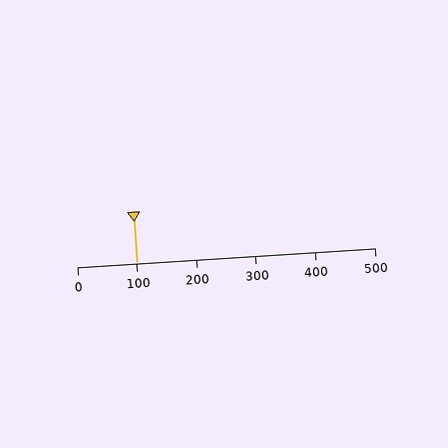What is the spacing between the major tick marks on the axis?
The major ticks are spaced 100 apart.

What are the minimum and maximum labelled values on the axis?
The axis runs from 0 to 500.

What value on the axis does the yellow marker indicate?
The marker indicates approximately 100.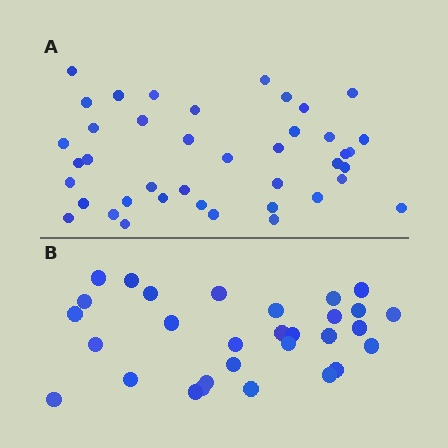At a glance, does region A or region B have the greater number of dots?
Region A (the top region) has more dots.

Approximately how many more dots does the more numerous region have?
Region A has roughly 12 or so more dots than region B.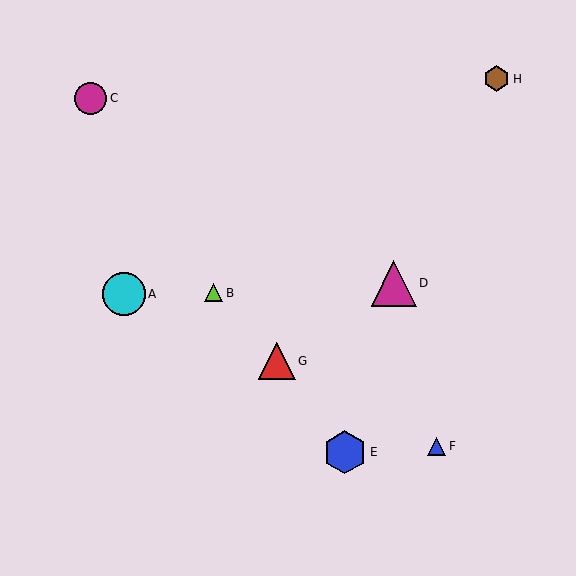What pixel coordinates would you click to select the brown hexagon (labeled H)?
Click at (497, 79) to select the brown hexagon H.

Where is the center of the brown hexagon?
The center of the brown hexagon is at (497, 79).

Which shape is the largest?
The magenta triangle (labeled D) is the largest.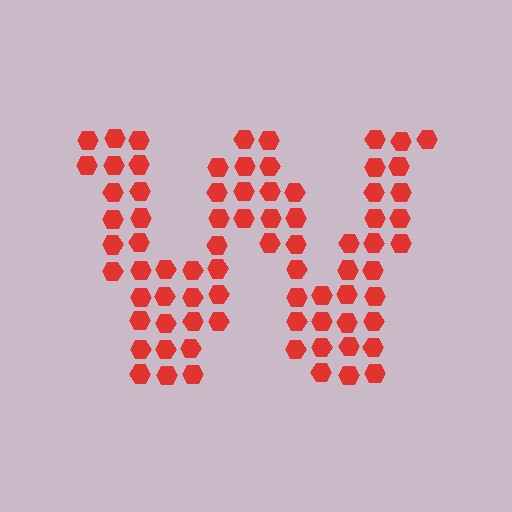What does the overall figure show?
The overall figure shows the letter W.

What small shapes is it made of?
It is made of small hexagons.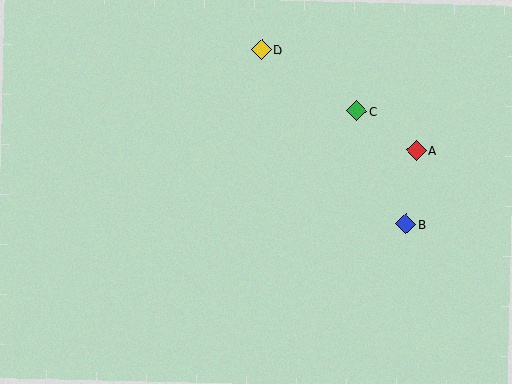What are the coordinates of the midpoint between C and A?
The midpoint between C and A is at (386, 131).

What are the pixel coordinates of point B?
Point B is at (406, 224).